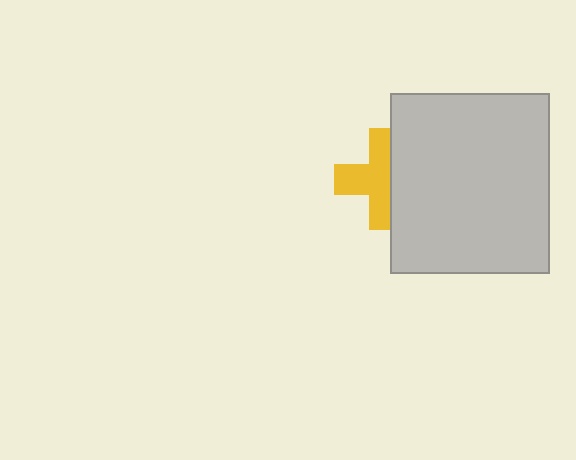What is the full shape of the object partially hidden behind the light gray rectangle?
The partially hidden object is a yellow cross.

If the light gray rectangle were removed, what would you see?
You would see the complete yellow cross.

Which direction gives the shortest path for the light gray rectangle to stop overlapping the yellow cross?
Moving right gives the shortest separation.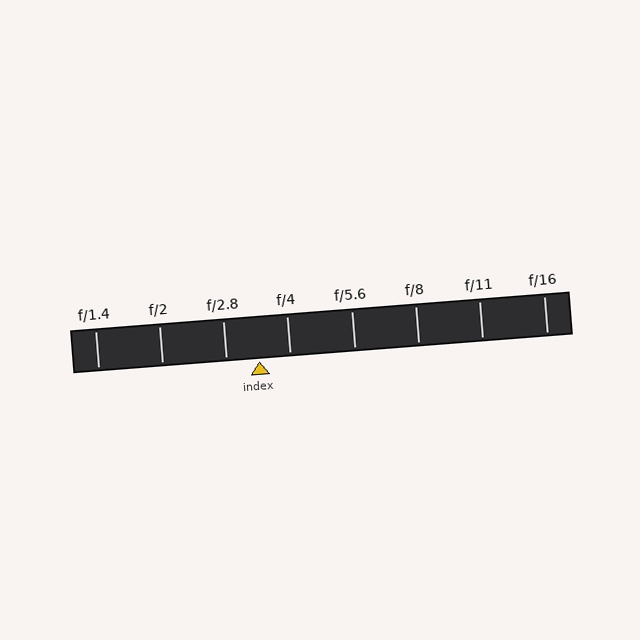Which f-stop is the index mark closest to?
The index mark is closest to f/4.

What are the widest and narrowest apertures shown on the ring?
The widest aperture shown is f/1.4 and the narrowest is f/16.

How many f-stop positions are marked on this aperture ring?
There are 8 f-stop positions marked.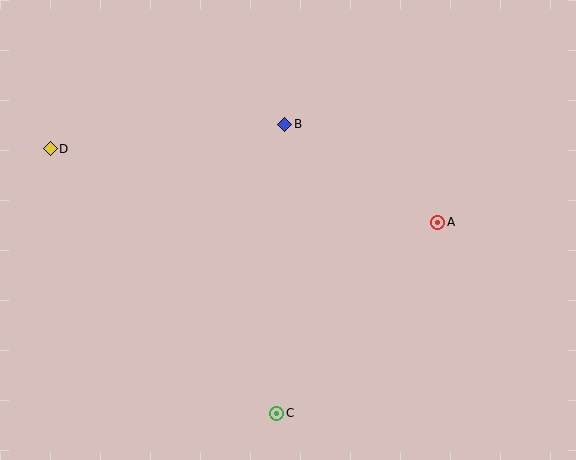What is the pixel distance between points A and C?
The distance between A and C is 250 pixels.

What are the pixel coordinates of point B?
Point B is at (285, 124).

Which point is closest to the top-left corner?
Point D is closest to the top-left corner.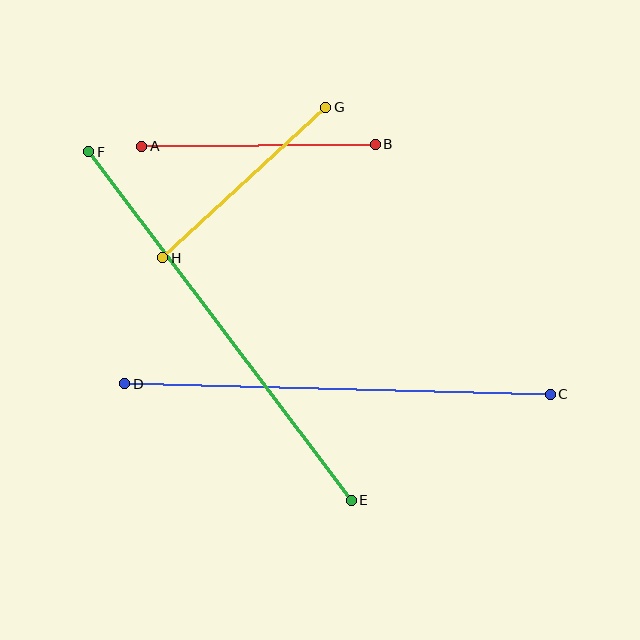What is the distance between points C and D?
The distance is approximately 425 pixels.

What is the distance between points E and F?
The distance is approximately 436 pixels.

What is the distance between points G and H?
The distance is approximately 222 pixels.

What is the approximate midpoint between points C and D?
The midpoint is at approximately (338, 389) pixels.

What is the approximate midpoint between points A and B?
The midpoint is at approximately (258, 145) pixels.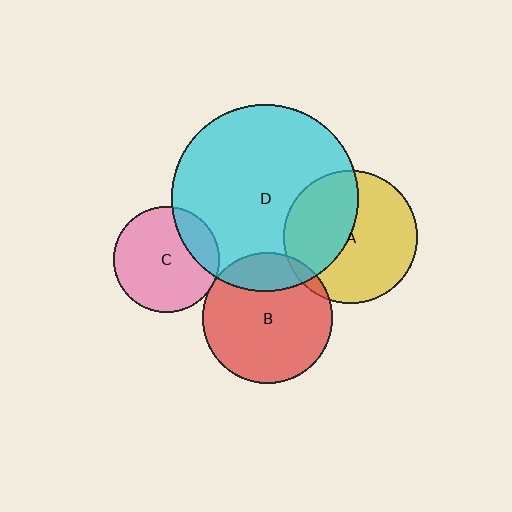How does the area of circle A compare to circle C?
Approximately 1.6 times.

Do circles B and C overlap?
Yes.